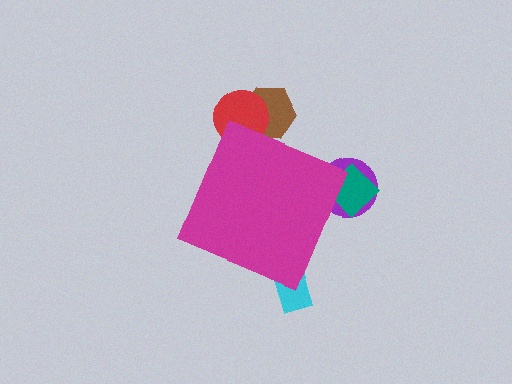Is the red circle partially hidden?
Yes, the red circle is partially hidden behind the magenta diamond.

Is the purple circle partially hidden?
Yes, the purple circle is partially hidden behind the magenta diamond.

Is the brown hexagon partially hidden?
Yes, the brown hexagon is partially hidden behind the magenta diamond.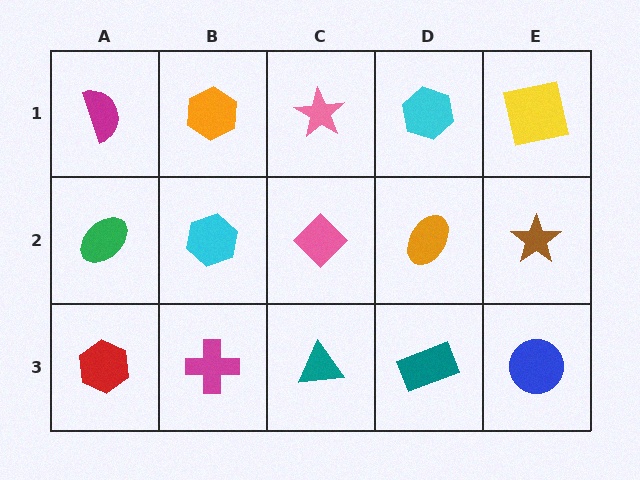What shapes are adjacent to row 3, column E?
A brown star (row 2, column E), a teal rectangle (row 3, column D).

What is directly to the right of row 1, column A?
An orange hexagon.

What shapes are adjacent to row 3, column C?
A pink diamond (row 2, column C), a magenta cross (row 3, column B), a teal rectangle (row 3, column D).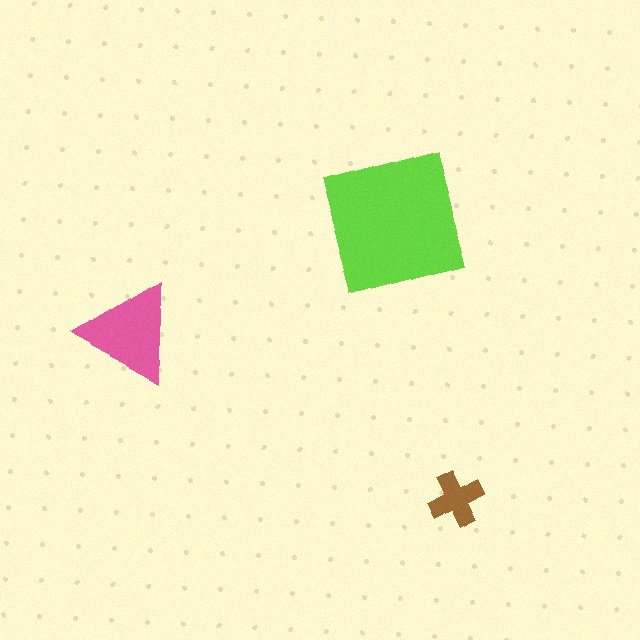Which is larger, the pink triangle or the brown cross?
The pink triangle.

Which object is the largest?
The lime square.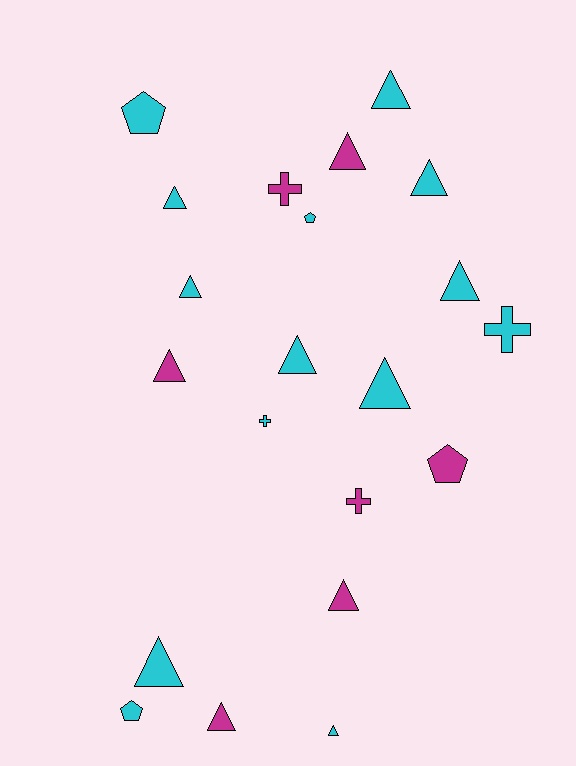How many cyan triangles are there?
There are 9 cyan triangles.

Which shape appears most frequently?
Triangle, with 13 objects.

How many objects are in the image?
There are 21 objects.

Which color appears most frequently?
Cyan, with 14 objects.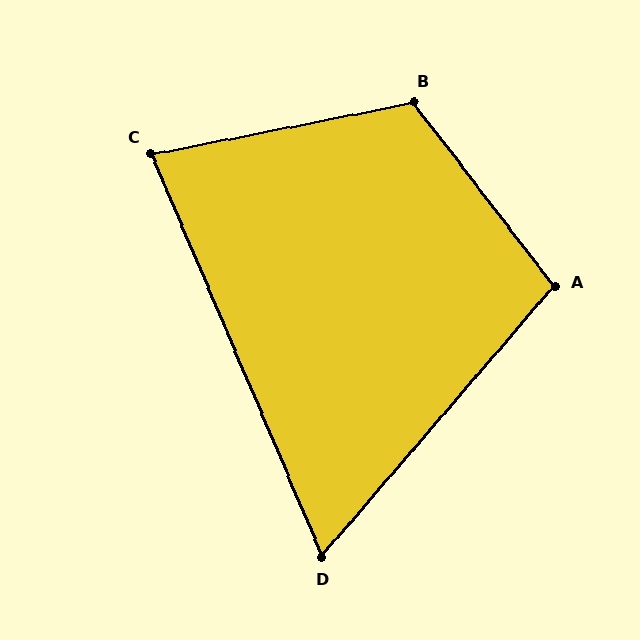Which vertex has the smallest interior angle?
D, at approximately 64 degrees.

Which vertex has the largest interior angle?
B, at approximately 116 degrees.